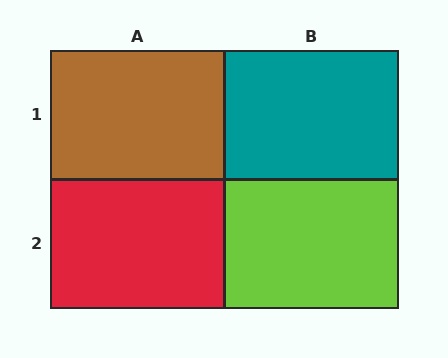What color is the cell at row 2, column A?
Red.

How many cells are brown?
1 cell is brown.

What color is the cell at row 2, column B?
Lime.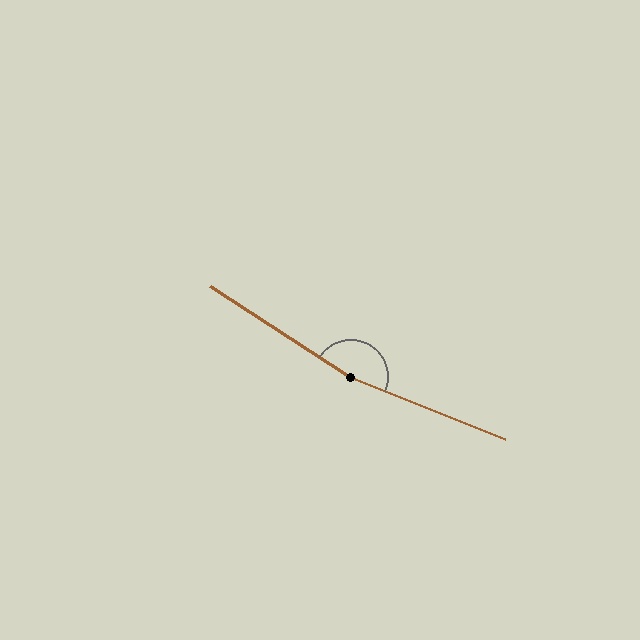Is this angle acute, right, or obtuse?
It is obtuse.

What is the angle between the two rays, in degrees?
Approximately 169 degrees.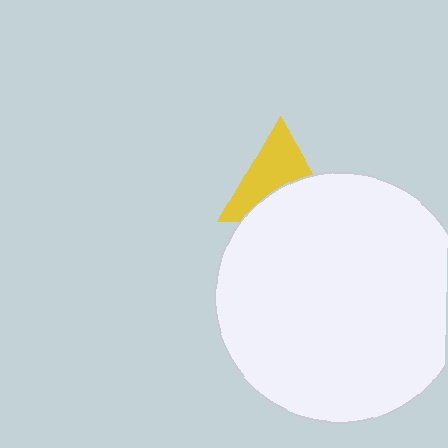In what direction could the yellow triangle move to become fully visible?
The yellow triangle could move up. That would shift it out from behind the white circle entirely.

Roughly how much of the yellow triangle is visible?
About half of it is visible (roughly 56%).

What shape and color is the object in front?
The object in front is a white circle.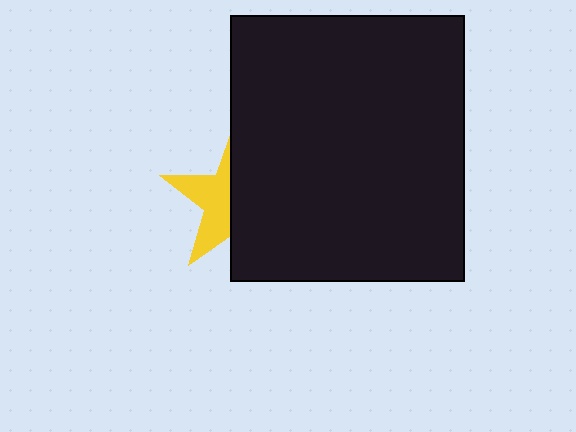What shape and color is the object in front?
The object in front is a black rectangle.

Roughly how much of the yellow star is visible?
A small part of it is visible (roughly 42%).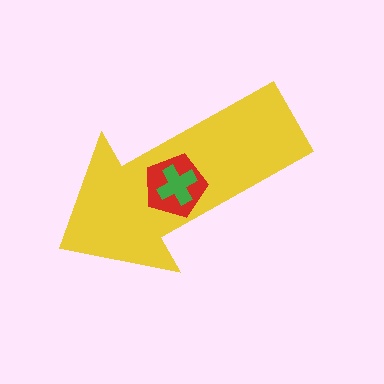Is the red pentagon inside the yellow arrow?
Yes.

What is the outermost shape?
The yellow arrow.